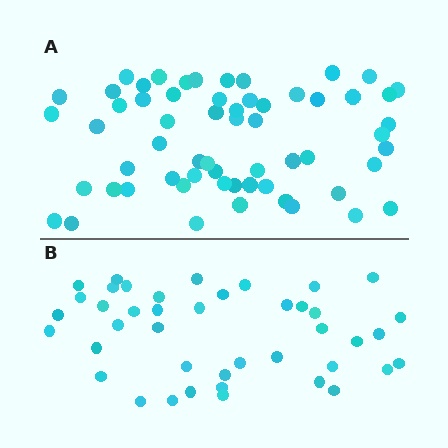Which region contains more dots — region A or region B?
Region A (the top region) has more dots.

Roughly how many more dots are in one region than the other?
Region A has approximately 20 more dots than region B.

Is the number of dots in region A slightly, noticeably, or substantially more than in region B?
Region A has noticeably more, but not dramatically so. The ratio is roughly 1.4 to 1.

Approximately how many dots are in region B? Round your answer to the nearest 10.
About 40 dots. (The exact count is 42, which rounds to 40.)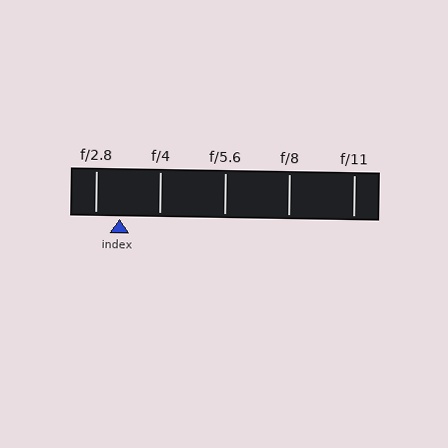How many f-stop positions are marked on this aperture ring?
There are 5 f-stop positions marked.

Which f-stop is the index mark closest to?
The index mark is closest to f/2.8.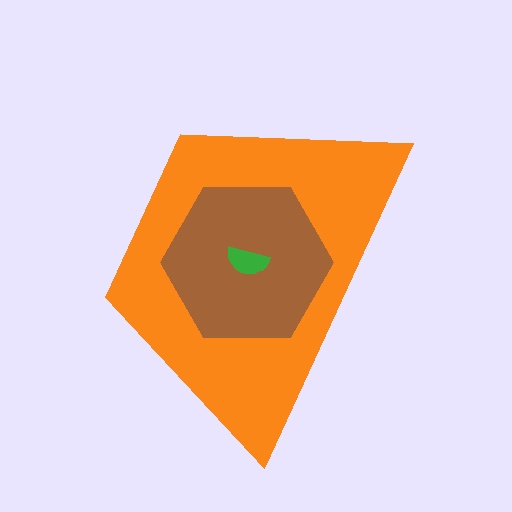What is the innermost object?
The green semicircle.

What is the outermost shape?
The orange trapezoid.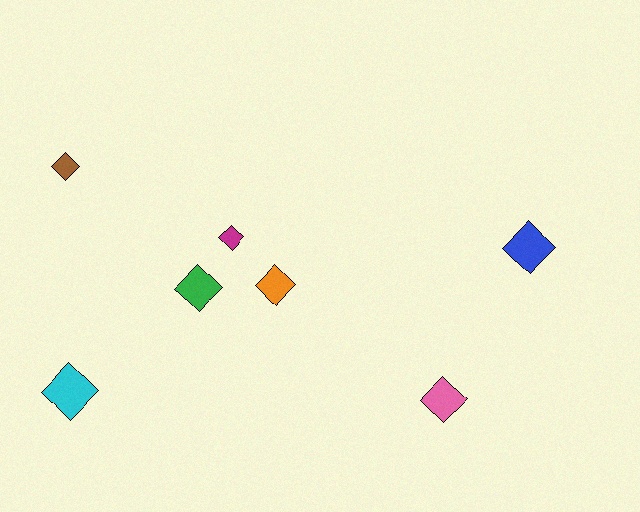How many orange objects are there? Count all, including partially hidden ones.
There is 1 orange object.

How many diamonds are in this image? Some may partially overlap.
There are 7 diamonds.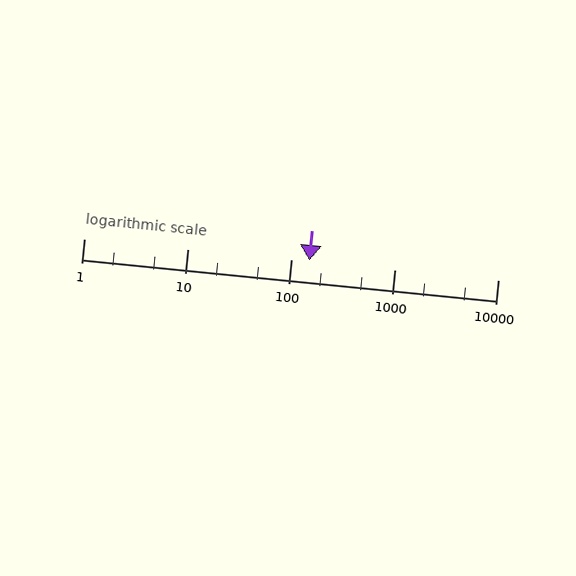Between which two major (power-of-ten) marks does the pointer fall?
The pointer is between 100 and 1000.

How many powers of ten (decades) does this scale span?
The scale spans 4 decades, from 1 to 10000.